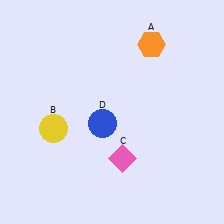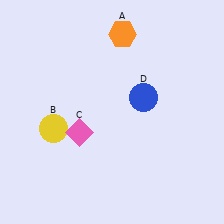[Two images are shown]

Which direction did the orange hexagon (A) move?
The orange hexagon (A) moved left.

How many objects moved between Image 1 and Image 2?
3 objects moved between the two images.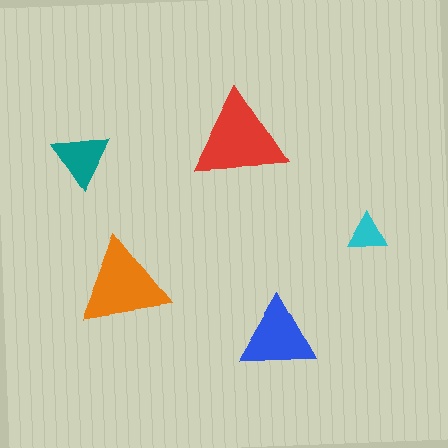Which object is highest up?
The red triangle is topmost.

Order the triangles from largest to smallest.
the red one, the orange one, the blue one, the teal one, the cyan one.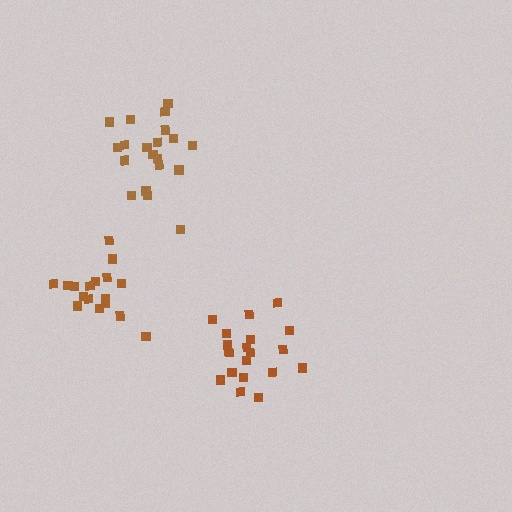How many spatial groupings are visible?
There are 3 spatial groupings.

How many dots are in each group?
Group 1: 20 dots, Group 2: 17 dots, Group 3: 20 dots (57 total).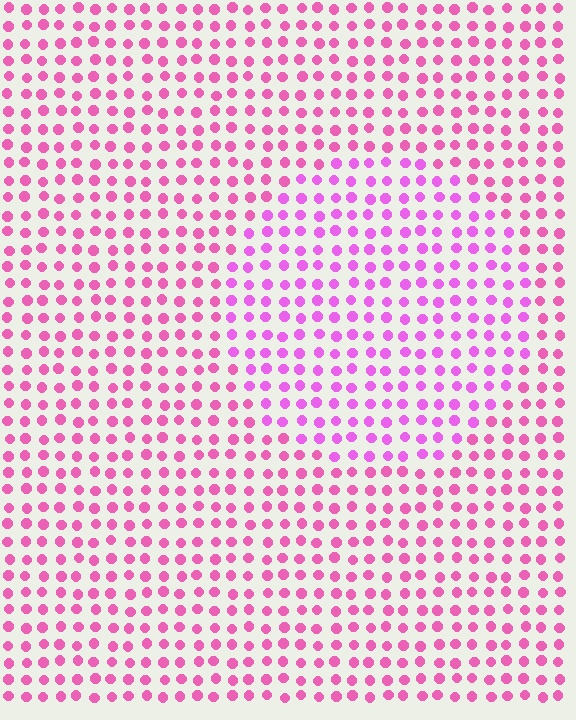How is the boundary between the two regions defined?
The boundary is defined purely by a slight shift in hue (about 24 degrees). Spacing, size, and orientation are identical on both sides.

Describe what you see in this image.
The image is filled with small pink elements in a uniform arrangement. A circle-shaped region is visible where the elements are tinted to a slightly different hue, forming a subtle color boundary.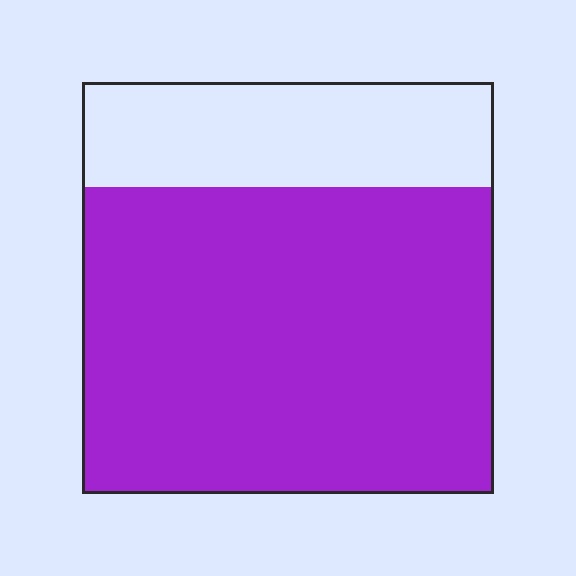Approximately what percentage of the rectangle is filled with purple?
Approximately 75%.